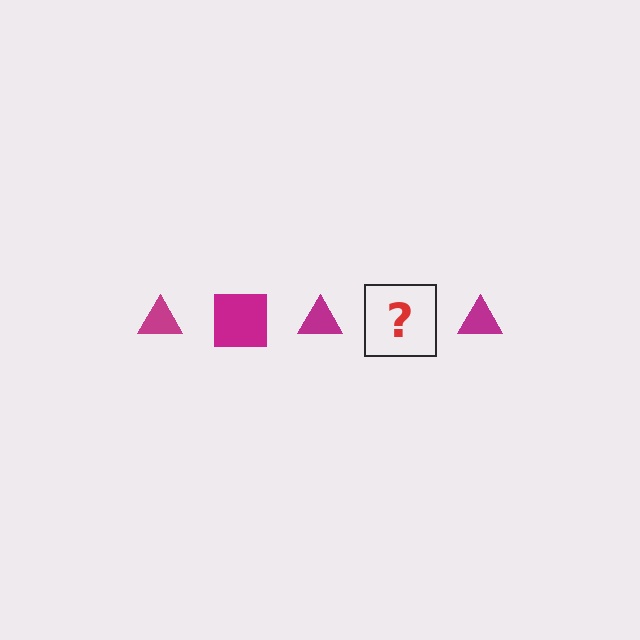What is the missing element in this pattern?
The missing element is a magenta square.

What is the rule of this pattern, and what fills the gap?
The rule is that the pattern cycles through triangle, square shapes in magenta. The gap should be filled with a magenta square.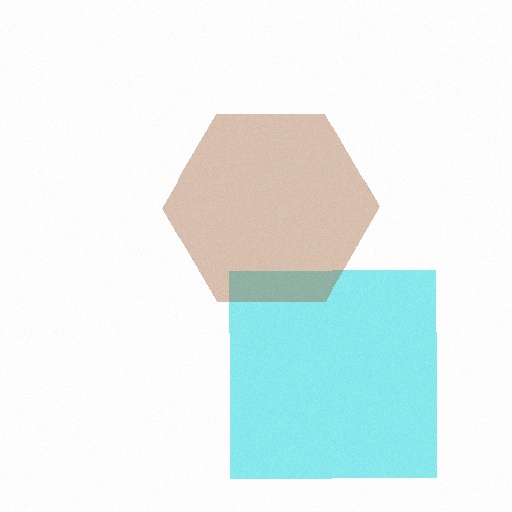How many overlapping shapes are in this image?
There are 2 overlapping shapes in the image.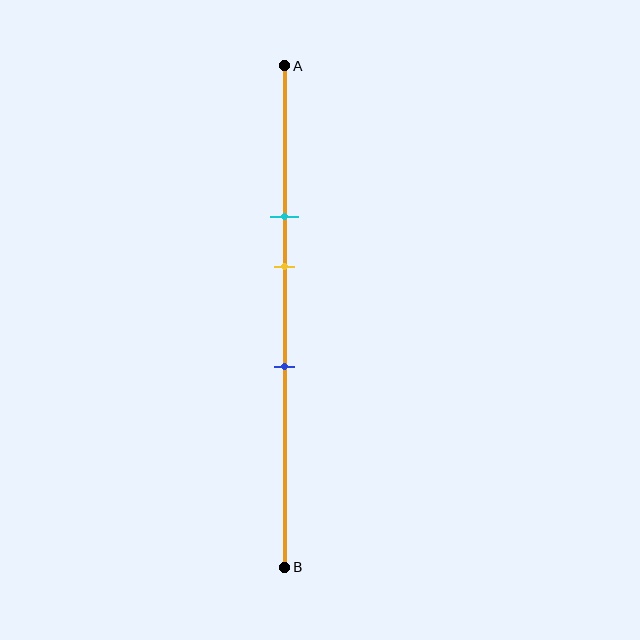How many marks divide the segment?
There are 3 marks dividing the segment.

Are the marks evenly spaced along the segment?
Yes, the marks are approximately evenly spaced.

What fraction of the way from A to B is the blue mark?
The blue mark is approximately 60% (0.6) of the way from A to B.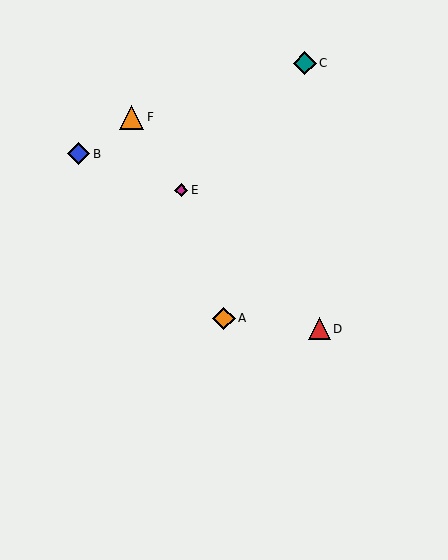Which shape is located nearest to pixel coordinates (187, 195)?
The magenta diamond (labeled E) at (181, 190) is nearest to that location.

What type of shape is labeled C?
Shape C is a teal diamond.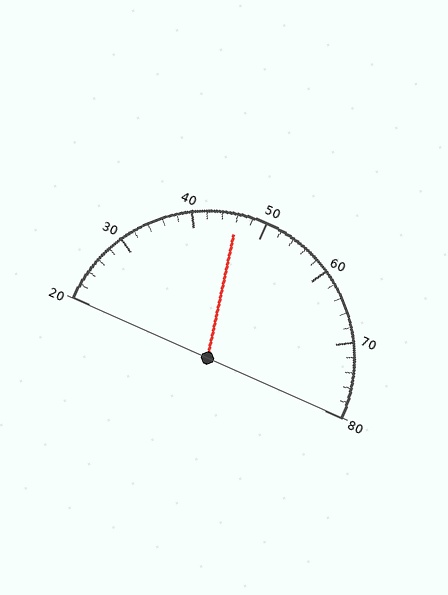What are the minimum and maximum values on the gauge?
The gauge ranges from 20 to 80.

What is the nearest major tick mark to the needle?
The nearest major tick mark is 50.